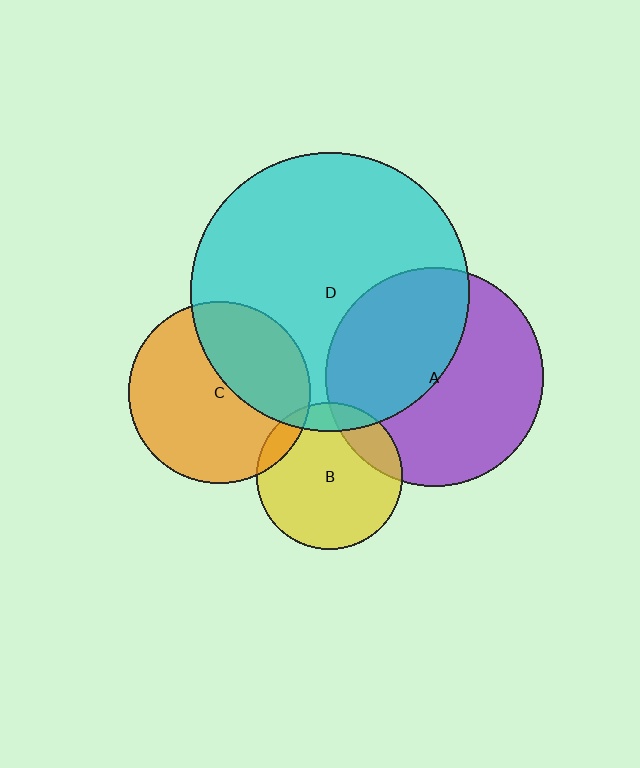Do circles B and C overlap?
Yes.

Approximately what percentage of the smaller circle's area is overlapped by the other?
Approximately 10%.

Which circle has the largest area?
Circle D (cyan).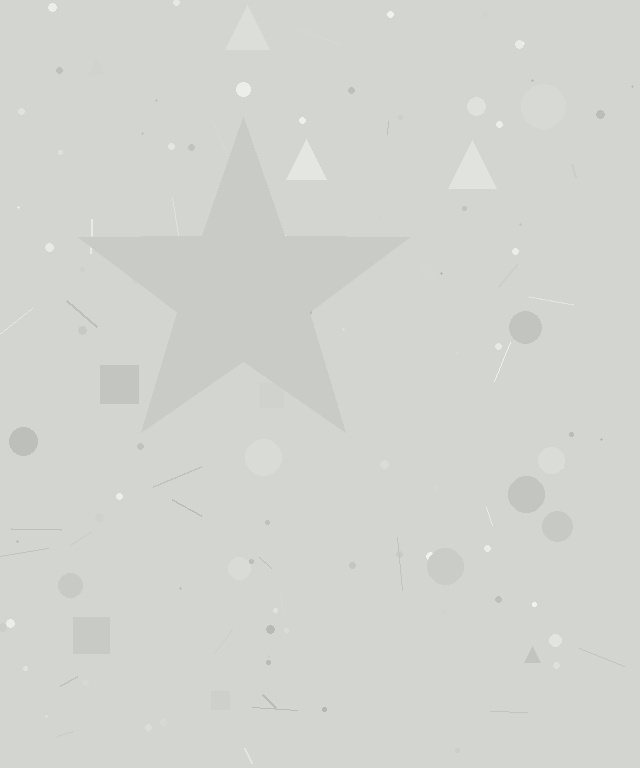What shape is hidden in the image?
A star is hidden in the image.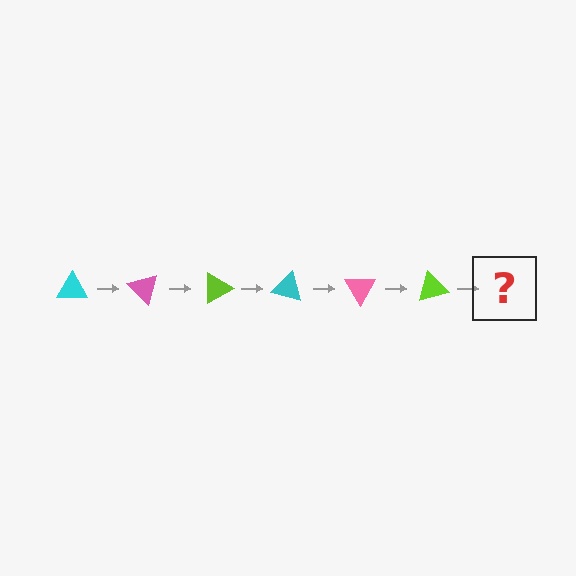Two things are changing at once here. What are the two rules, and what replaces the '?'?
The two rules are that it rotates 45 degrees each step and the color cycles through cyan, pink, and lime. The '?' should be a cyan triangle, rotated 270 degrees from the start.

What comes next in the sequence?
The next element should be a cyan triangle, rotated 270 degrees from the start.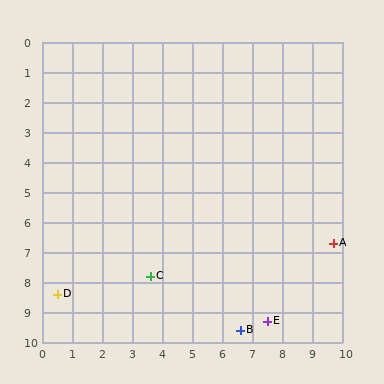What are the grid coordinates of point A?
Point A is at approximately (9.7, 6.7).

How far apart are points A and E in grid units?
Points A and E are about 3.4 grid units apart.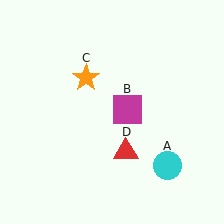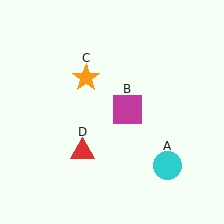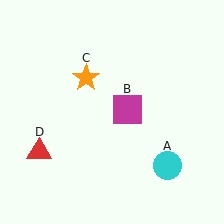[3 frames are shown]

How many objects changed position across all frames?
1 object changed position: red triangle (object D).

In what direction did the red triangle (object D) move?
The red triangle (object D) moved left.